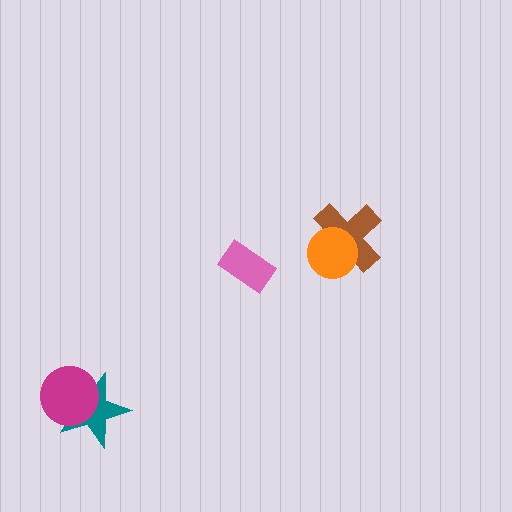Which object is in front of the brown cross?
The orange circle is in front of the brown cross.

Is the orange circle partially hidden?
No, no other shape covers it.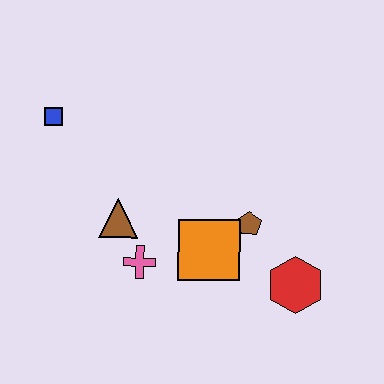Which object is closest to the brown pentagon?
The orange square is closest to the brown pentagon.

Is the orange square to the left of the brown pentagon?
Yes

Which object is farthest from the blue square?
The red hexagon is farthest from the blue square.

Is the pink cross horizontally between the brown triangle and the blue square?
No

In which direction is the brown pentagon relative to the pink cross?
The brown pentagon is to the right of the pink cross.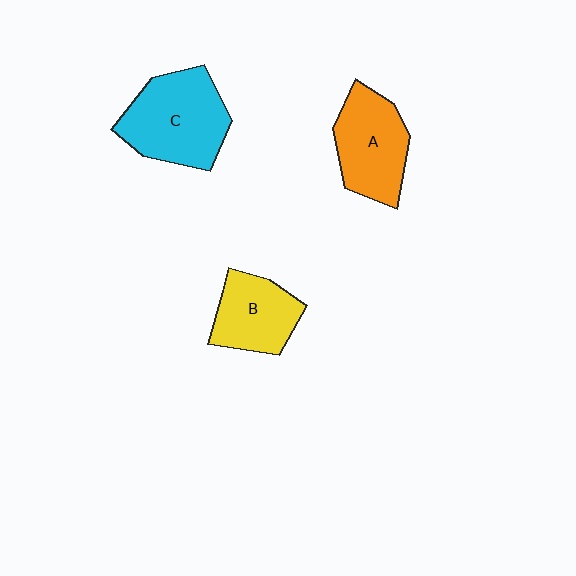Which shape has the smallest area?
Shape B (yellow).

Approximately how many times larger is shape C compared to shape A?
Approximately 1.2 times.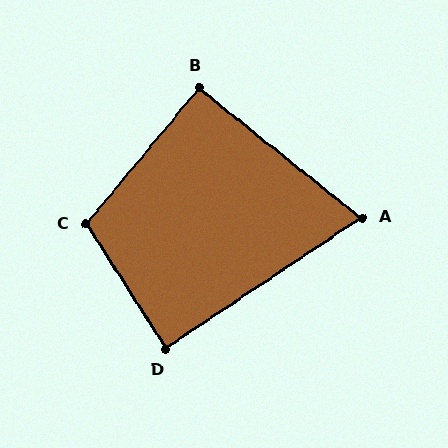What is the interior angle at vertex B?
Approximately 91 degrees (approximately right).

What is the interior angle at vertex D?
Approximately 89 degrees (approximately right).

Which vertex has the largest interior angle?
C, at approximately 108 degrees.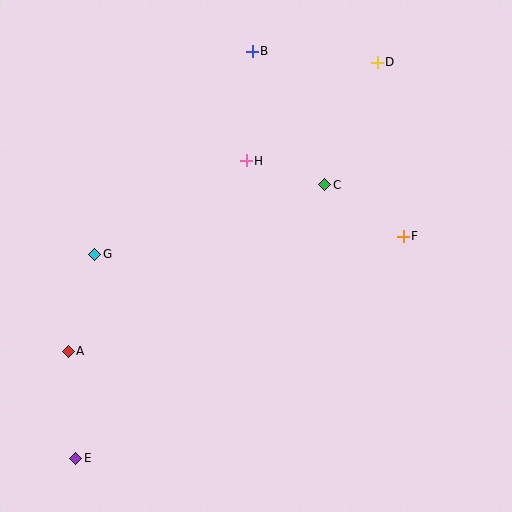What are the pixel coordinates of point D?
Point D is at (377, 62).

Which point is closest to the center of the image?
Point H at (246, 161) is closest to the center.